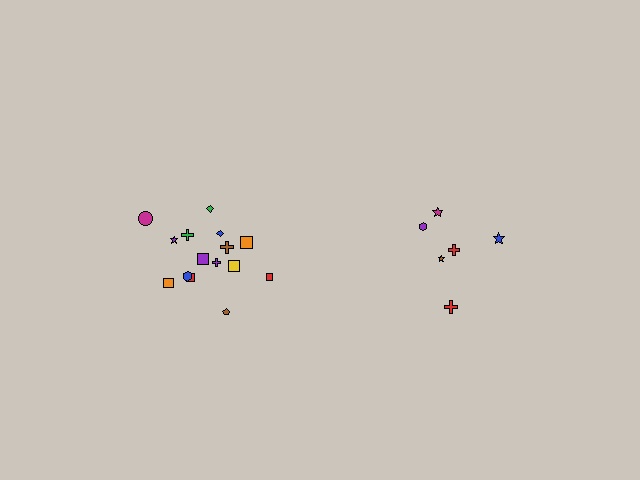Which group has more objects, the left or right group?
The left group.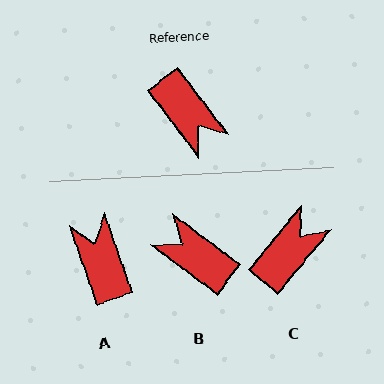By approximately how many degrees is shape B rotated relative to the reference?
Approximately 164 degrees clockwise.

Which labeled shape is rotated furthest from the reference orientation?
B, about 164 degrees away.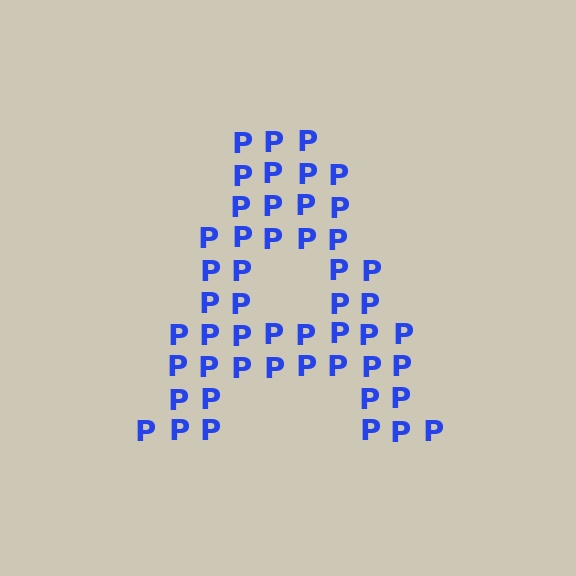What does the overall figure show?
The overall figure shows the letter A.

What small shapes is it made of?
It is made of small letter P's.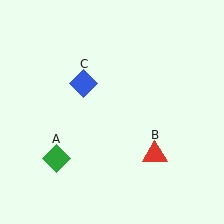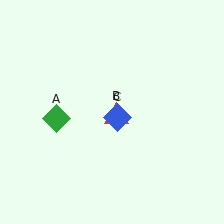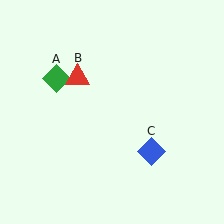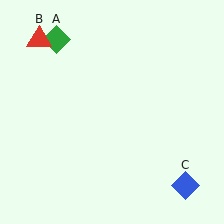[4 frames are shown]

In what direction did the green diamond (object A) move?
The green diamond (object A) moved up.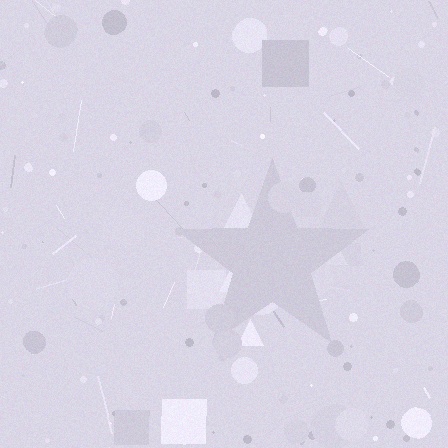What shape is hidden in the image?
A star is hidden in the image.